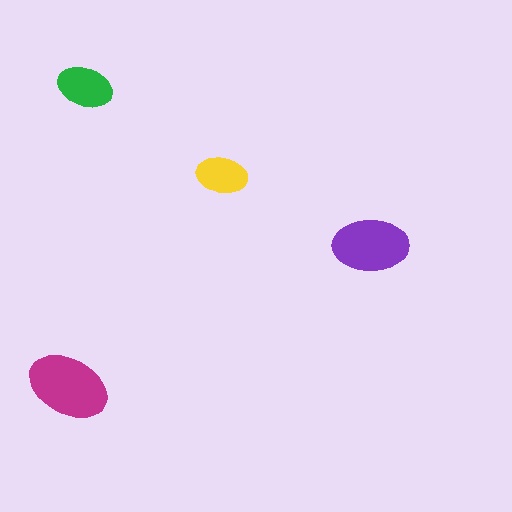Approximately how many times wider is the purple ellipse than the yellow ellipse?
About 1.5 times wider.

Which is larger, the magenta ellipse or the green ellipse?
The magenta one.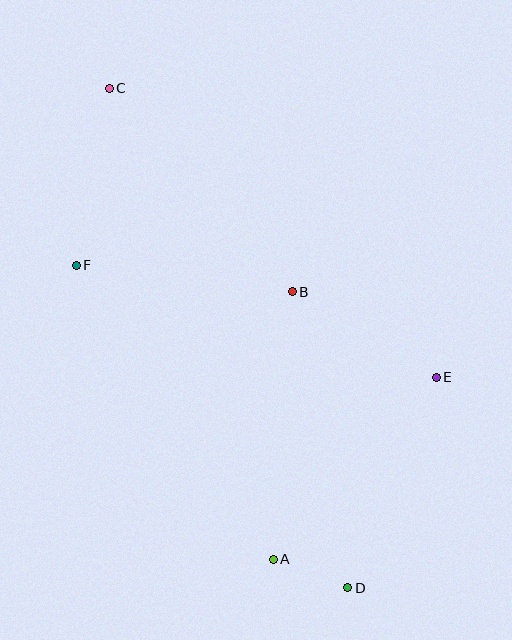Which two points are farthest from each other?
Points C and D are farthest from each other.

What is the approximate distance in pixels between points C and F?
The distance between C and F is approximately 180 pixels.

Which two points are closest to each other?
Points A and D are closest to each other.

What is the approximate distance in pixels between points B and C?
The distance between B and C is approximately 274 pixels.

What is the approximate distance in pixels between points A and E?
The distance between A and E is approximately 244 pixels.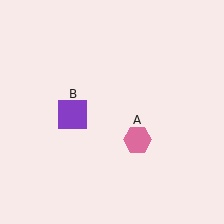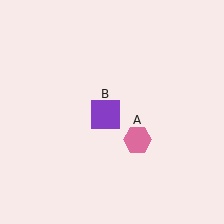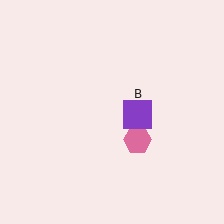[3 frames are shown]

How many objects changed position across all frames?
1 object changed position: purple square (object B).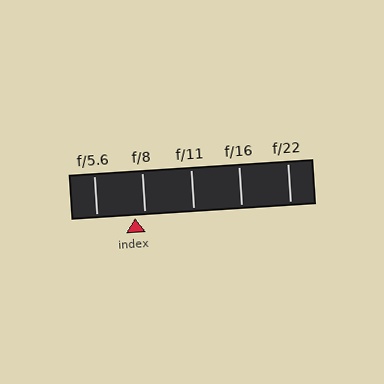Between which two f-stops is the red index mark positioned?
The index mark is between f/5.6 and f/8.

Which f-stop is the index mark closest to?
The index mark is closest to f/8.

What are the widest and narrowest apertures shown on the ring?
The widest aperture shown is f/5.6 and the narrowest is f/22.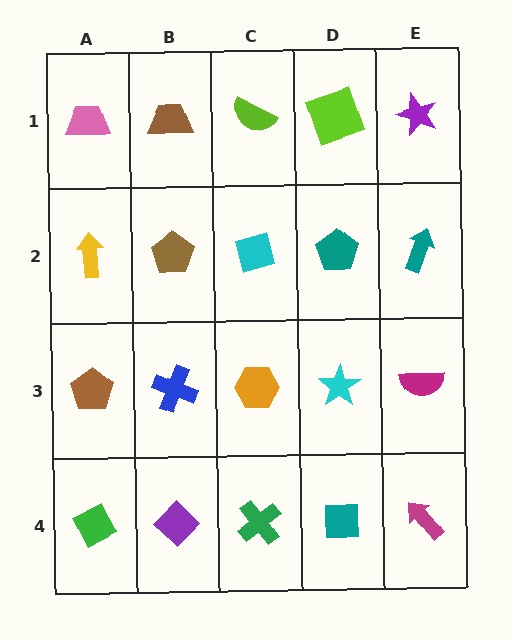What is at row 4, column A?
A green diamond.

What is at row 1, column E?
A purple star.